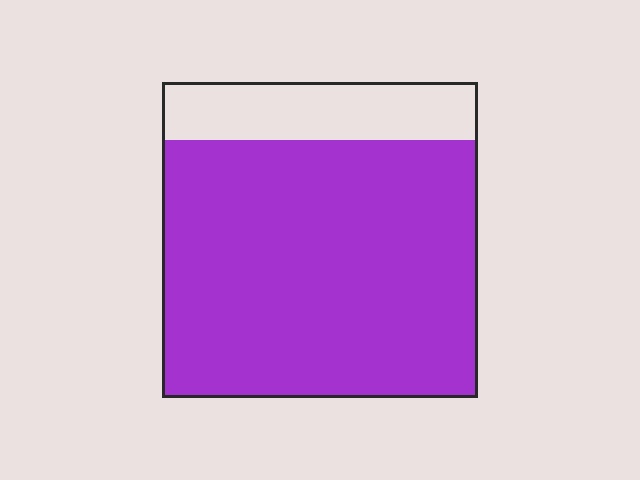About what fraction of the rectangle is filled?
About four fifths (4/5).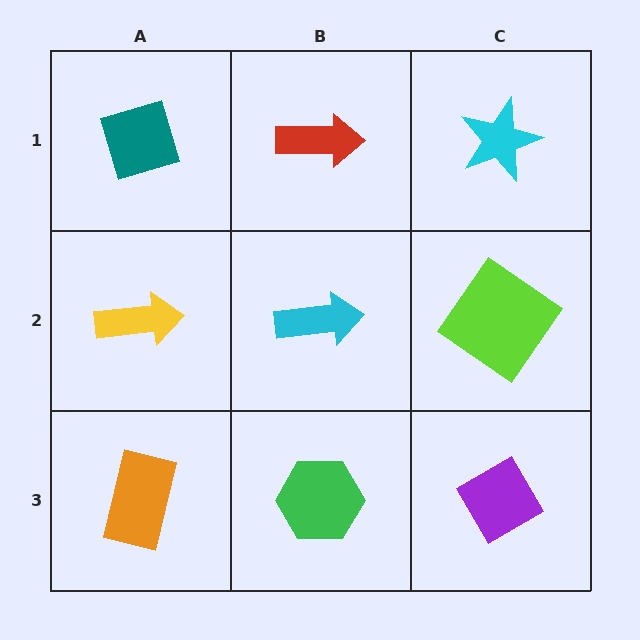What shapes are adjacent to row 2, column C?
A cyan star (row 1, column C), a purple diamond (row 3, column C), a cyan arrow (row 2, column B).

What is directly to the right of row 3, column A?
A green hexagon.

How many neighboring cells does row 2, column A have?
3.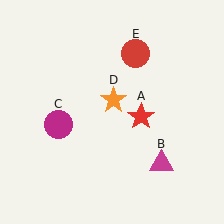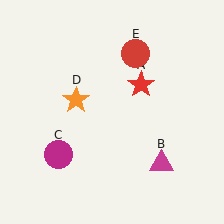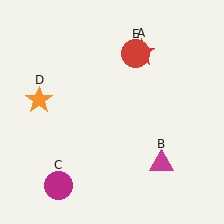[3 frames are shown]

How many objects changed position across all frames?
3 objects changed position: red star (object A), magenta circle (object C), orange star (object D).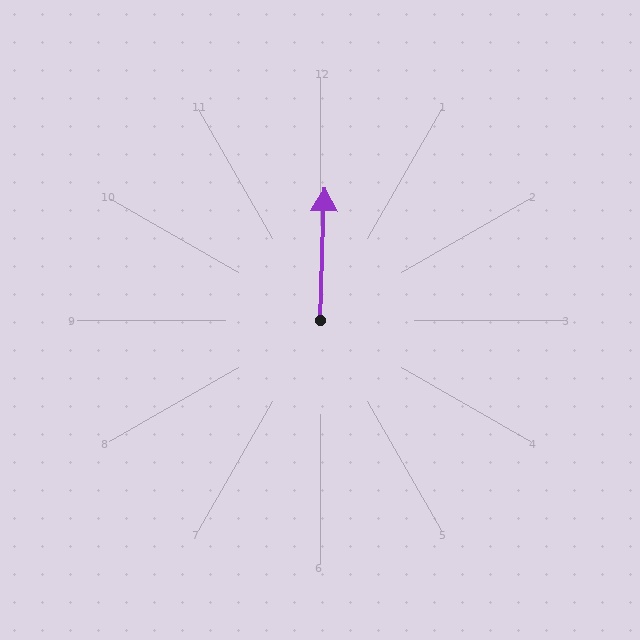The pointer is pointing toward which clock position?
Roughly 12 o'clock.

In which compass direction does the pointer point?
North.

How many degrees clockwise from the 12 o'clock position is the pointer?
Approximately 2 degrees.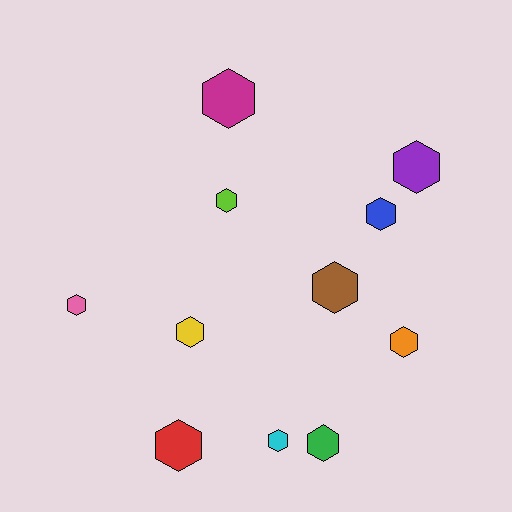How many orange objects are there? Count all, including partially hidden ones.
There is 1 orange object.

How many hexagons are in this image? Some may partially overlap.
There are 11 hexagons.